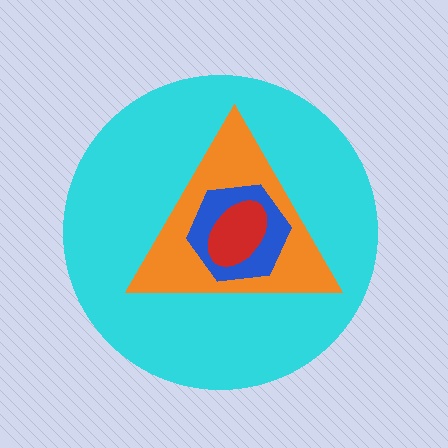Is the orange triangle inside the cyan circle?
Yes.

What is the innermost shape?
The red ellipse.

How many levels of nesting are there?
4.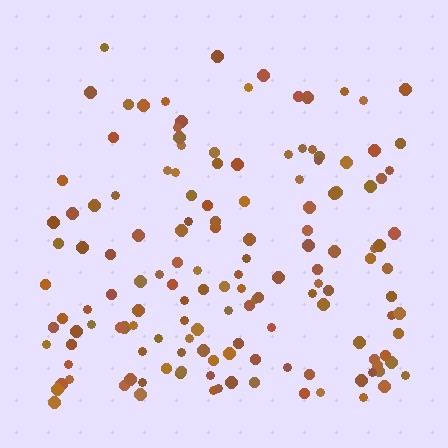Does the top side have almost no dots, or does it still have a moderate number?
Still a moderate number, just noticeably fewer than the bottom.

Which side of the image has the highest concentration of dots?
The bottom.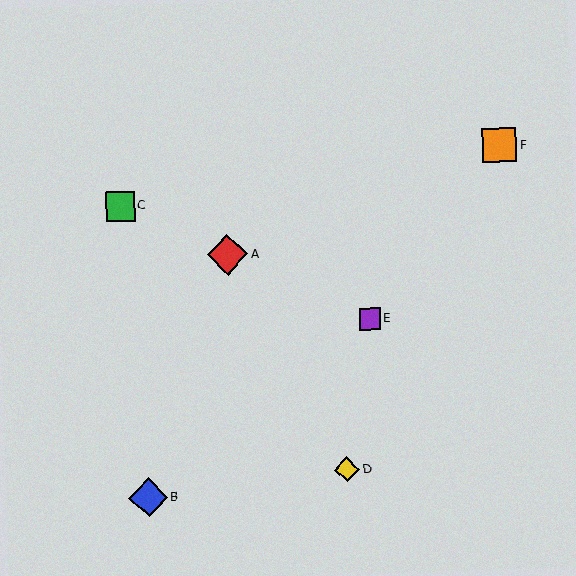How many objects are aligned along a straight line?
3 objects (A, C, E) are aligned along a straight line.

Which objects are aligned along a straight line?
Objects A, C, E are aligned along a straight line.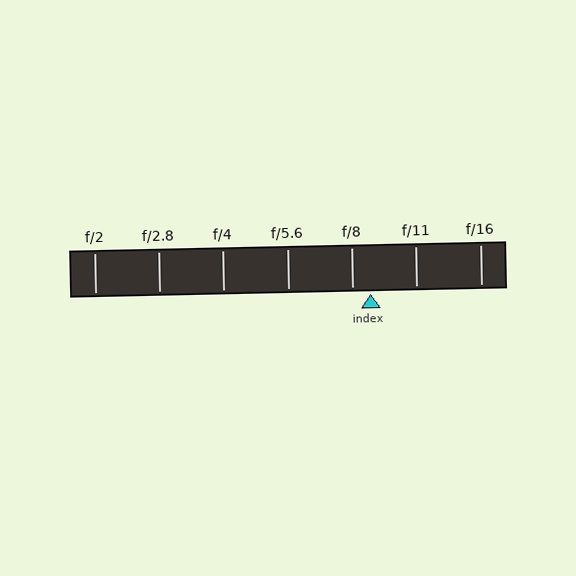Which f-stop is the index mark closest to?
The index mark is closest to f/8.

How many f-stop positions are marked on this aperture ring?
There are 7 f-stop positions marked.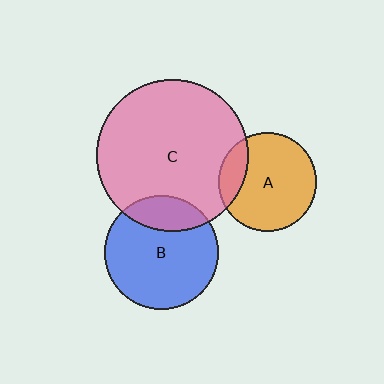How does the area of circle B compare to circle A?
Approximately 1.3 times.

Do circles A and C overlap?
Yes.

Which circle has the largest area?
Circle C (pink).